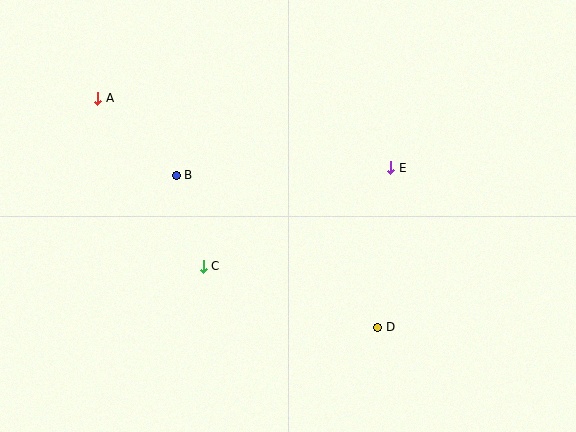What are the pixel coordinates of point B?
Point B is at (176, 175).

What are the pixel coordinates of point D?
Point D is at (378, 327).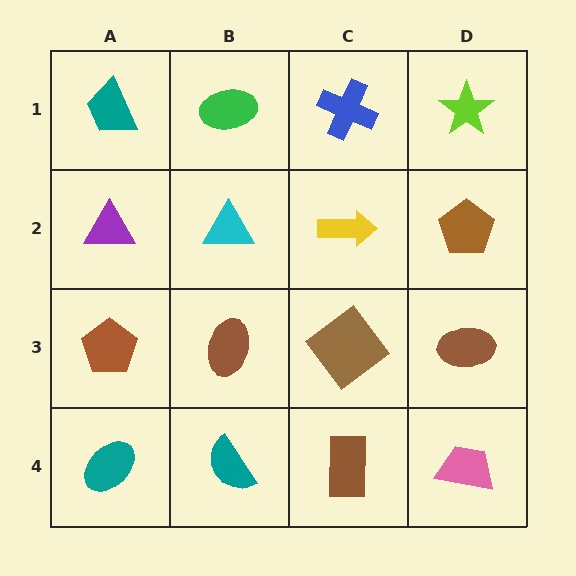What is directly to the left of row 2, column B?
A purple triangle.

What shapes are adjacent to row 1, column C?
A yellow arrow (row 2, column C), a green ellipse (row 1, column B), a lime star (row 1, column D).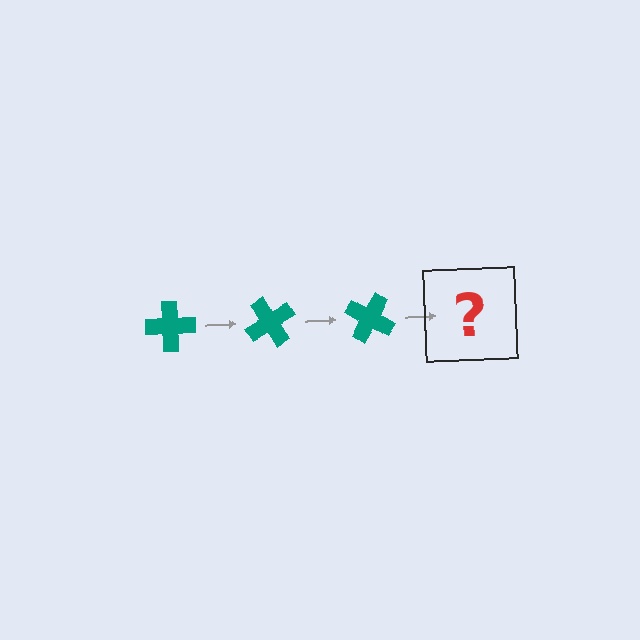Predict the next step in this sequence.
The next step is a teal cross rotated 180 degrees.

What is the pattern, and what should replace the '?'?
The pattern is that the cross rotates 60 degrees each step. The '?' should be a teal cross rotated 180 degrees.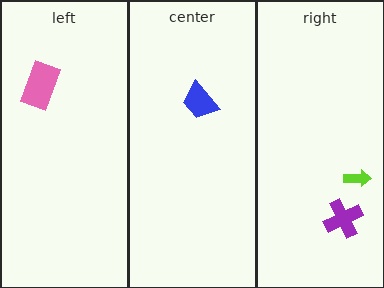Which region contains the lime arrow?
The right region.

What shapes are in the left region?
The pink rectangle.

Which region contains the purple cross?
The right region.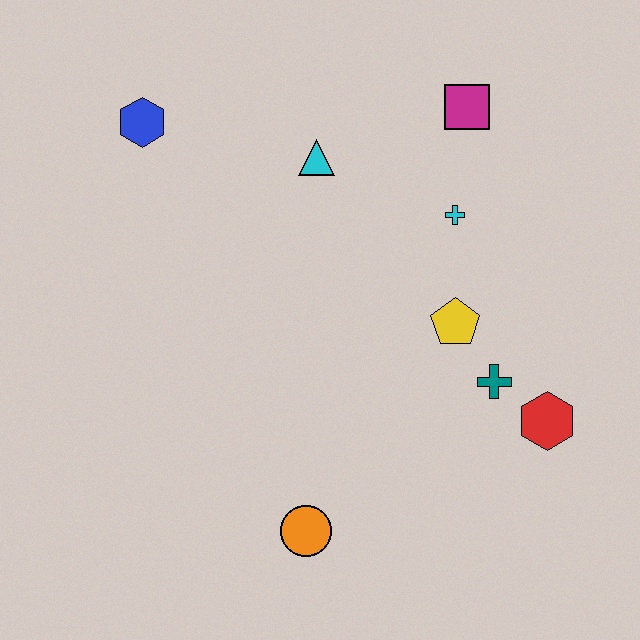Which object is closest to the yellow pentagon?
The teal cross is closest to the yellow pentagon.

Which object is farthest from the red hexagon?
The blue hexagon is farthest from the red hexagon.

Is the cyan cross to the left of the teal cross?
Yes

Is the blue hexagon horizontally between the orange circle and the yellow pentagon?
No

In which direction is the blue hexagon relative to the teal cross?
The blue hexagon is to the left of the teal cross.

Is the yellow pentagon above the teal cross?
Yes